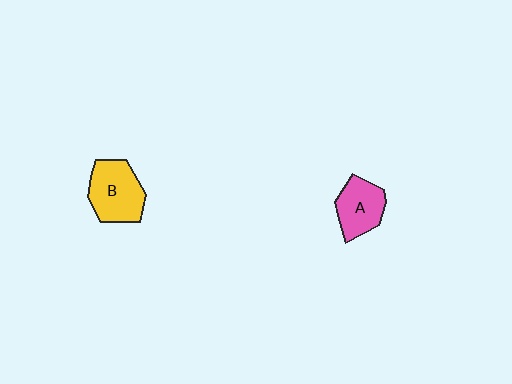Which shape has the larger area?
Shape B (yellow).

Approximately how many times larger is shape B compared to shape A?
Approximately 1.3 times.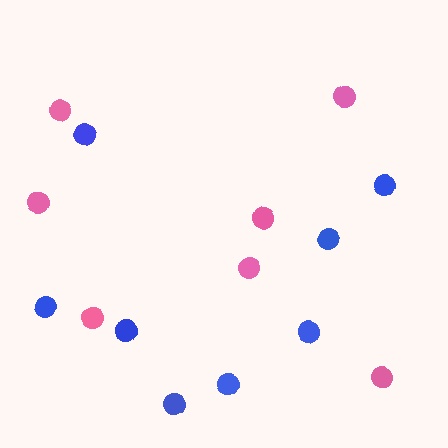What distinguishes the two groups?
There are 2 groups: one group of blue circles (8) and one group of pink circles (7).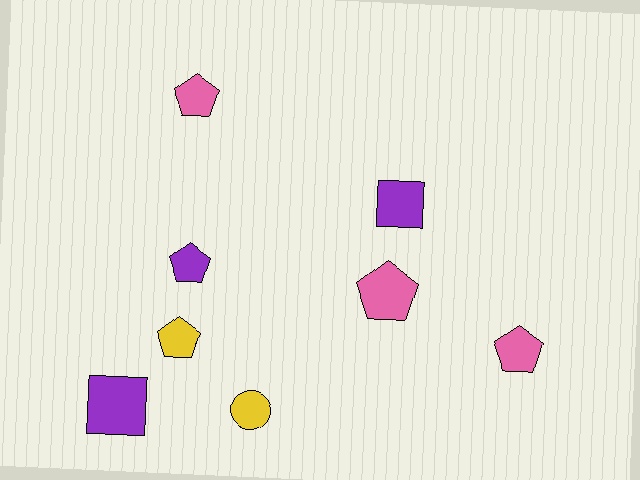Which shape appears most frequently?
Pentagon, with 5 objects.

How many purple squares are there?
There are 2 purple squares.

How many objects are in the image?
There are 8 objects.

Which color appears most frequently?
Purple, with 3 objects.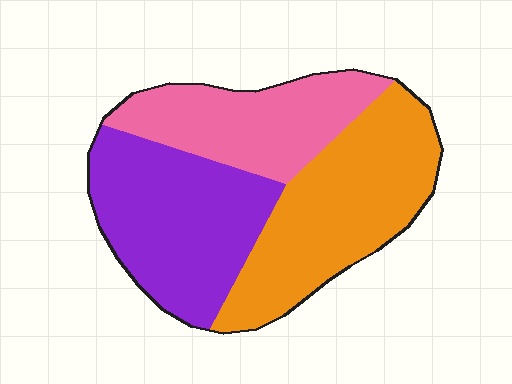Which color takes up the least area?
Pink, at roughly 25%.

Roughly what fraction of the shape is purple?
Purple takes up about three eighths (3/8) of the shape.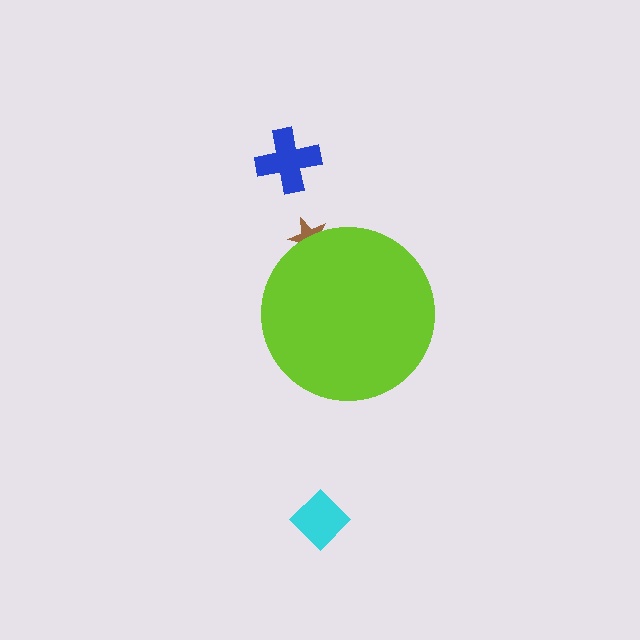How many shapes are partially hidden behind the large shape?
1 shape is partially hidden.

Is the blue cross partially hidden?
No, the blue cross is fully visible.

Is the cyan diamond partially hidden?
No, the cyan diamond is fully visible.